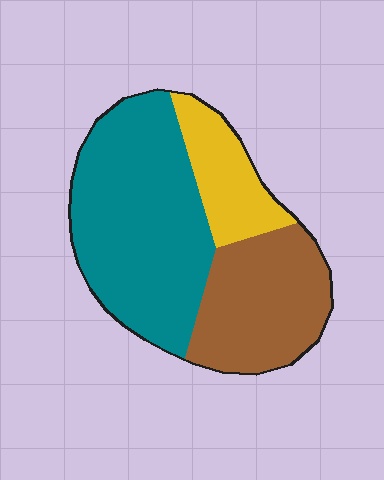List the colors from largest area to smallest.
From largest to smallest: teal, brown, yellow.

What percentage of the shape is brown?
Brown takes up between a sixth and a third of the shape.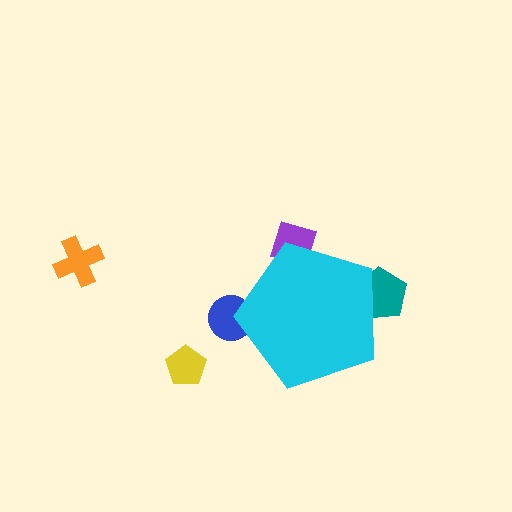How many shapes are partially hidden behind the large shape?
3 shapes are partially hidden.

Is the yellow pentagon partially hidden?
No, the yellow pentagon is fully visible.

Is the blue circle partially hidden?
Yes, the blue circle is partially hidden behind the cyan pentagon.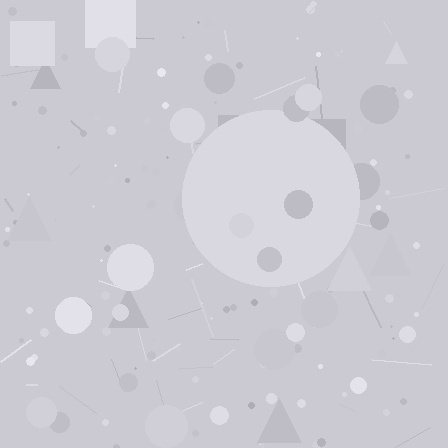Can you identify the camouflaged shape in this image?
The camouflaged shape is a circle.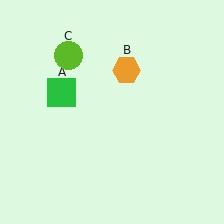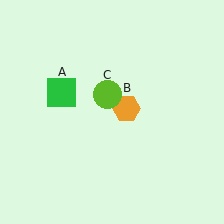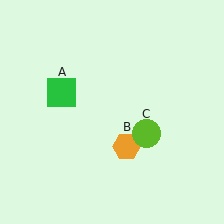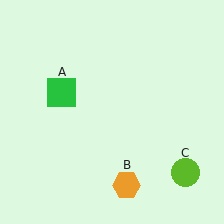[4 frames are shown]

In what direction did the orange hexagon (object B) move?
The orange hexagon (object B) moved down.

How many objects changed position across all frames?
2 objects changed position: orange hexagon (object B), lime circle (object C).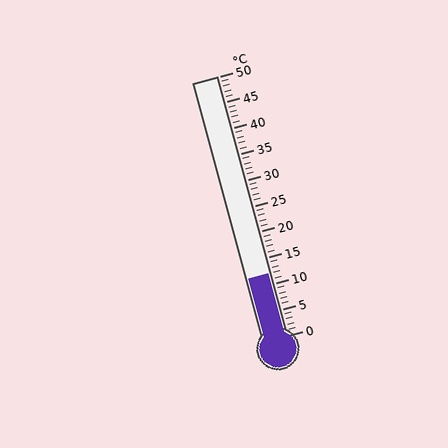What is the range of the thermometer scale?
The thermometer scale ranges from 0°C to 50°C.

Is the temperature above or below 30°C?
The temperature is below 30°C.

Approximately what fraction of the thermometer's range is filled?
The thermometer is filled to approximately 25% of its range.